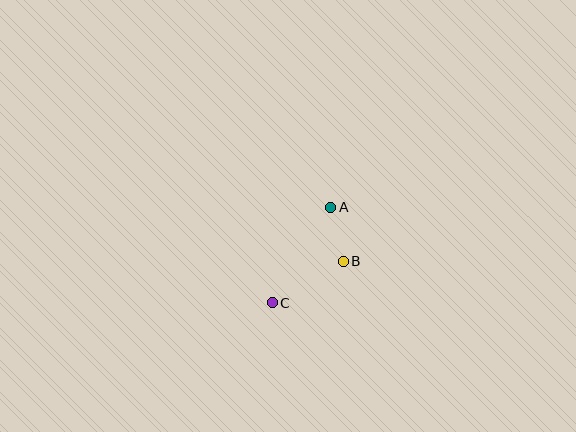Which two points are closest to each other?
Points A and B are closest to each other.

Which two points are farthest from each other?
Points A and C are farthest from each other.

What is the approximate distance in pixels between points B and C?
The distance between B and C is approximately 82 pixels.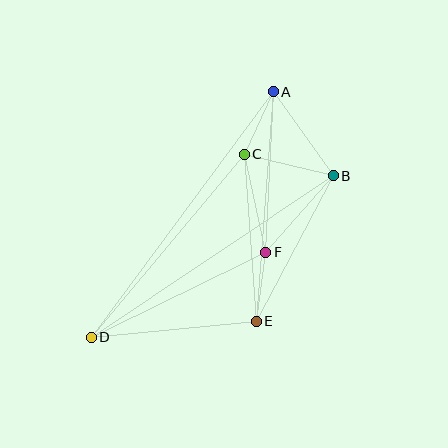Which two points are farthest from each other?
Points A and D are farthest from each other.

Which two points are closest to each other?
Points A and C are closest to each other.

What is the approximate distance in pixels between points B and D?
The distance between B and D is approximately 291 pixels.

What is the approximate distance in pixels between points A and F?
The distance between A and F is approximately 161 pixels.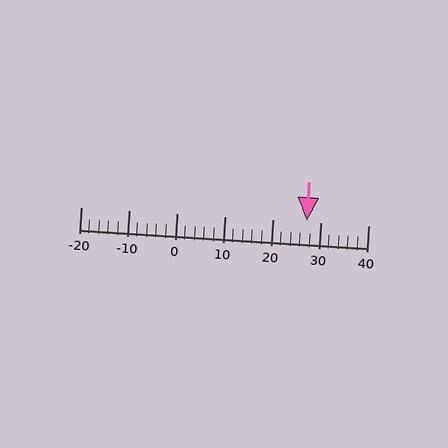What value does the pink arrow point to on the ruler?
The pink arrow points to approximately 27.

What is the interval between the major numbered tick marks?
The major tick marks are spaced 10 units apart.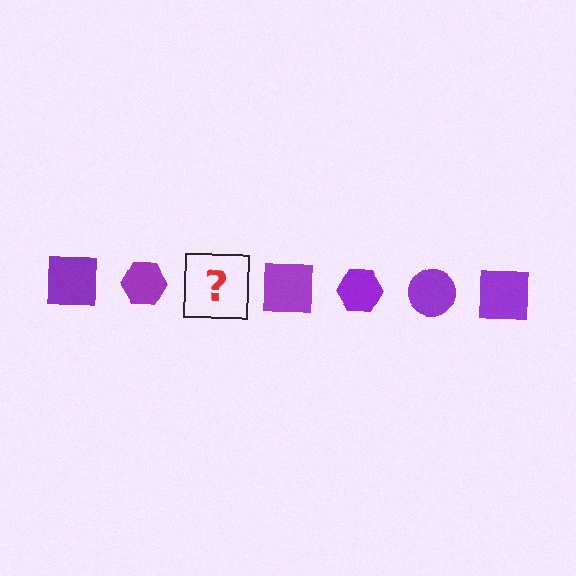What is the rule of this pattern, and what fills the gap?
The rule is that the pattern cycles through square, hexagon, circle shapes in purple. The gap should be filled with a purple circle.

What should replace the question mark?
The question mark should be replaced with a purple circle.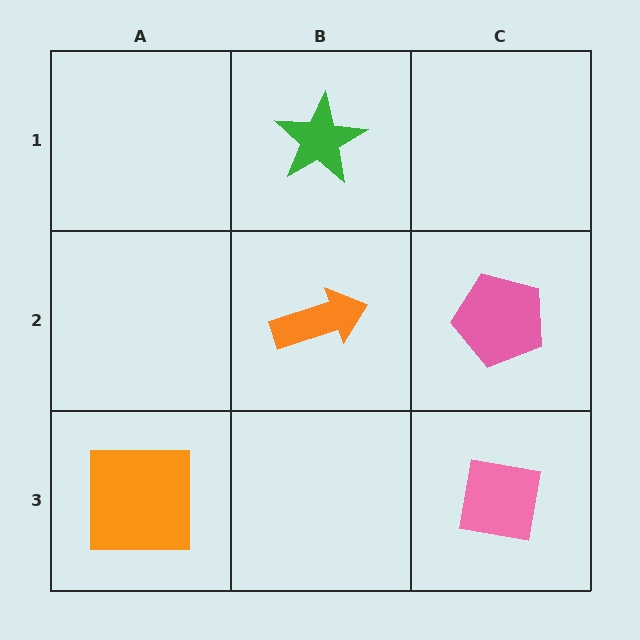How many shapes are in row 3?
2 shapes.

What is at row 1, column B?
A green star.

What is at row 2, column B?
An orange arrow.